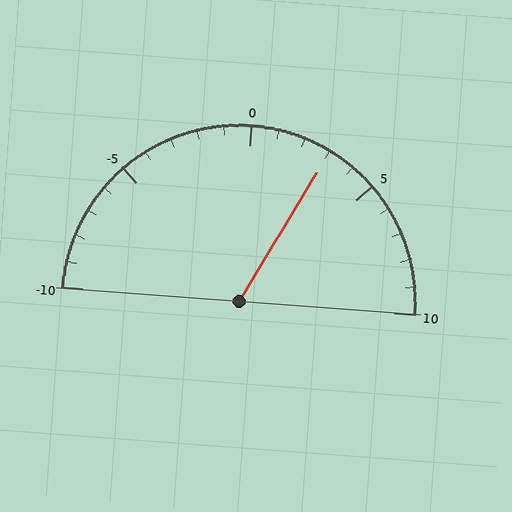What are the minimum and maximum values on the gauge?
The gauge ranges from -10 to 10.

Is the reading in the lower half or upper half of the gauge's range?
The reading is in the upper half of the range (-10 to 10).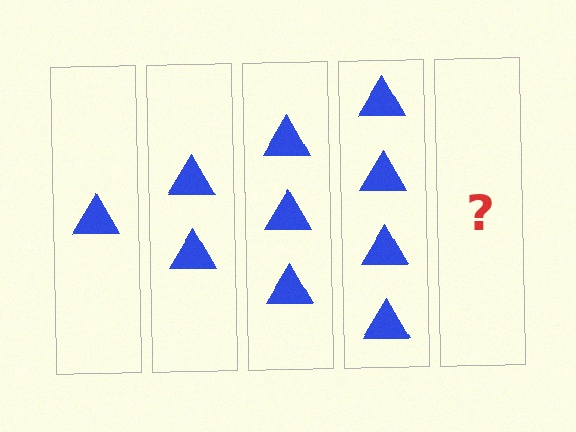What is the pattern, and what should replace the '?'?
The pattern is that each step adds one more triangle. The '?' should be 5 triangles.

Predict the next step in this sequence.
The next step is 5 triangles.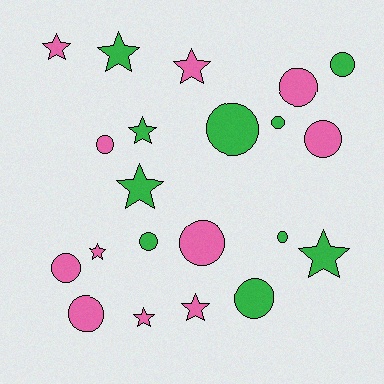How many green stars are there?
There are 4 green stars.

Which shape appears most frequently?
Circle, with 12 objects.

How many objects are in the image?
There are 21 objects.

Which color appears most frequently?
Pink, with 11 objects.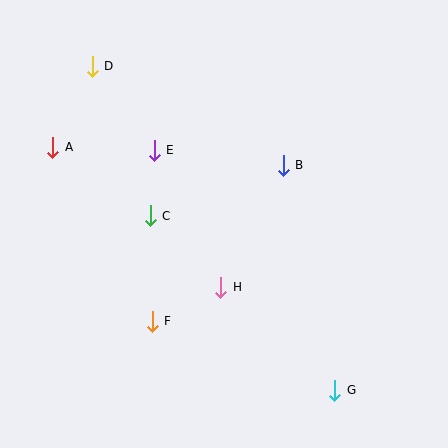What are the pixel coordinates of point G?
Point G is at (335, 390).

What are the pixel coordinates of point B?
Point B is at (283, 165).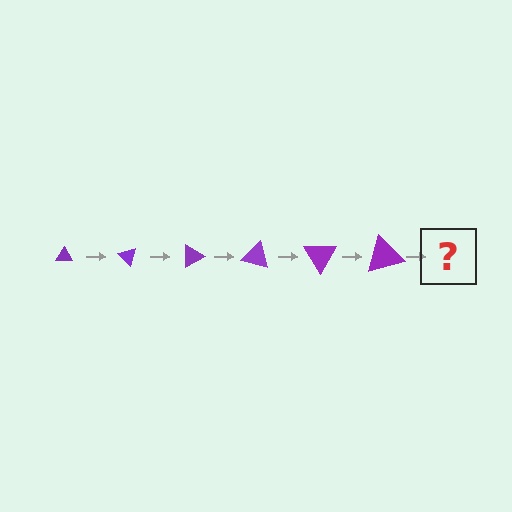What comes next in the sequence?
The next element should be a triangle, larger than the previous one and rotated 270 degrees from the start.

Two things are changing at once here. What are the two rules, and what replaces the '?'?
The two rules are that the triangle grows larger each step and it rotates 45 degrees each step. The '?' should be a triangle, larger than the previous one and rotated 270 degrees from the start.